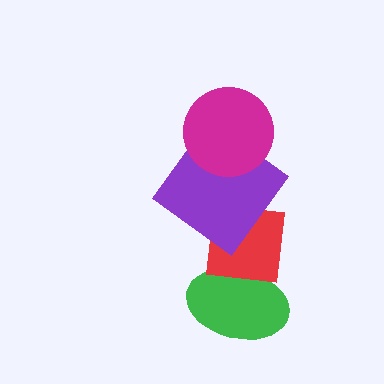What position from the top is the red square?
The red square is 3rd from the top.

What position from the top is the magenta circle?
The magenta circle is 1st from the top.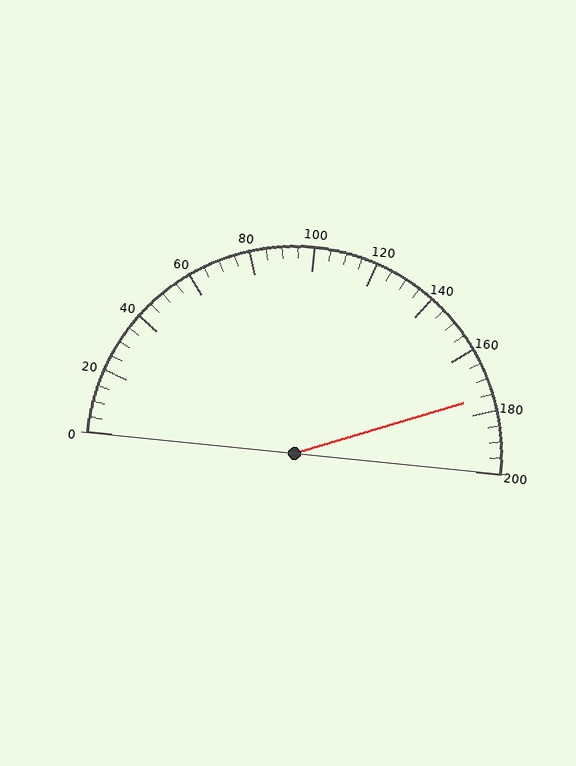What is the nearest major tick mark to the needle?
The nearest major tick mark is 180.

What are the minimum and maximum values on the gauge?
The gauge ranges from 0 to 200.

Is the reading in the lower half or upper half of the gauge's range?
The reading is in the upper half of the range (0 to 200).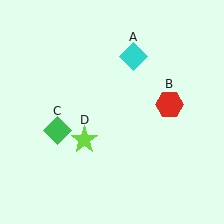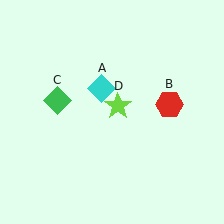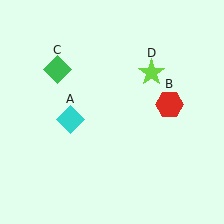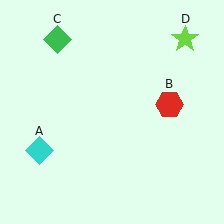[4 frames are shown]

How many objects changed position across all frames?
3 objects changed position: cyan diamond (object A), green diamond (object C), lime star (object D).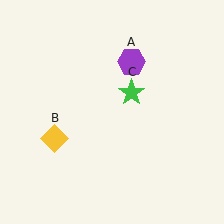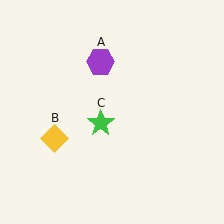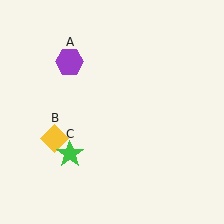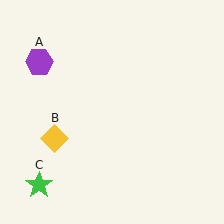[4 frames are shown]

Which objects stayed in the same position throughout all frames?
Yellow diamond (object B) remained stationary.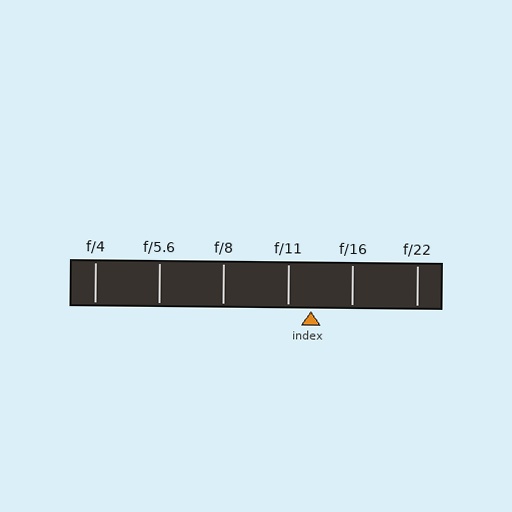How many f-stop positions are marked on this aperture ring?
There are 6 f-stop positions marked.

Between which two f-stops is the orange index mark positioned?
The index mark is between f/11 and f/16.